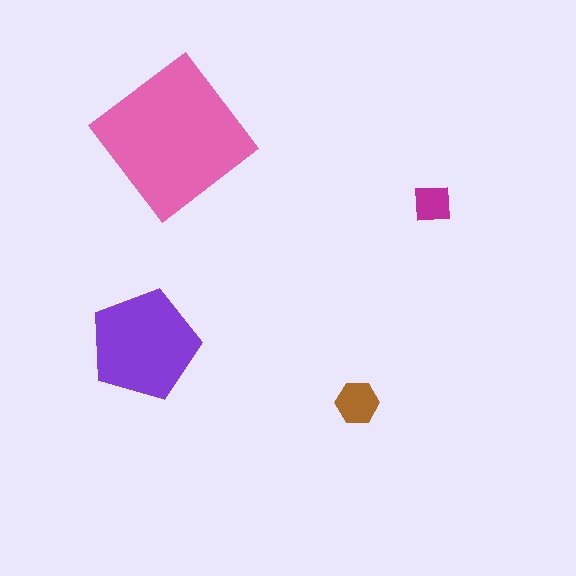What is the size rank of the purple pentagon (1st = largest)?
2nd.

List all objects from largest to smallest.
The pink diamond, the purple pentagon, the brown hexagon, the magenta square.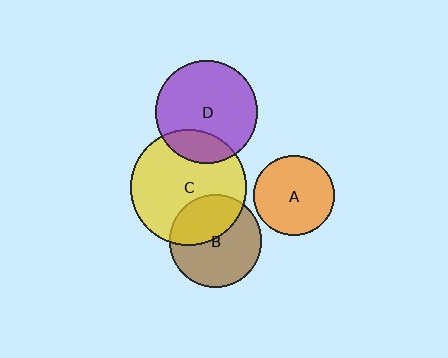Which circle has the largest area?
Circle C (yellow).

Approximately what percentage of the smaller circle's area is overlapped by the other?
Approximately 40%.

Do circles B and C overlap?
Yes.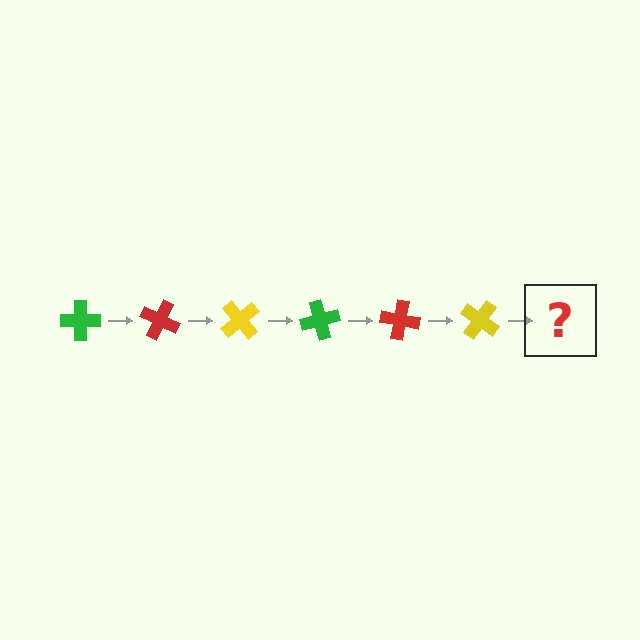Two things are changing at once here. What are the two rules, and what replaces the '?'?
The two rules are that it rotates 25 degrees each step and the color cycles through green, red, and yellow. The '?' should be a green cross, rotated 150 degrees from the start.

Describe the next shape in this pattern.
It should be a green cross, rotated 150 degrees from the start.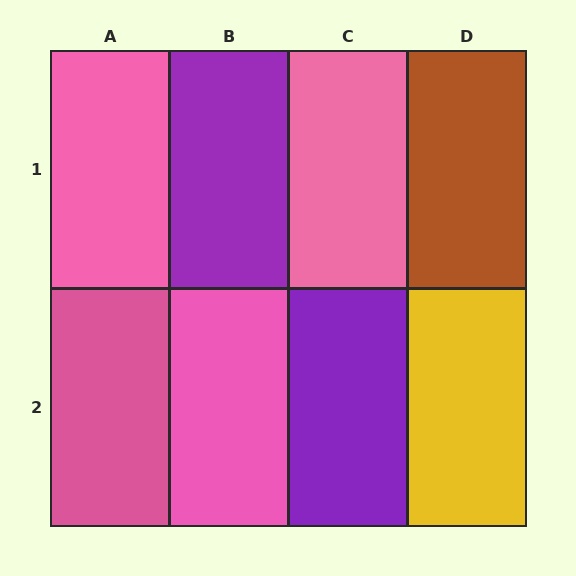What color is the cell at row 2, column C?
Purple.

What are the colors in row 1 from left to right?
Pink, purple, pink, brown.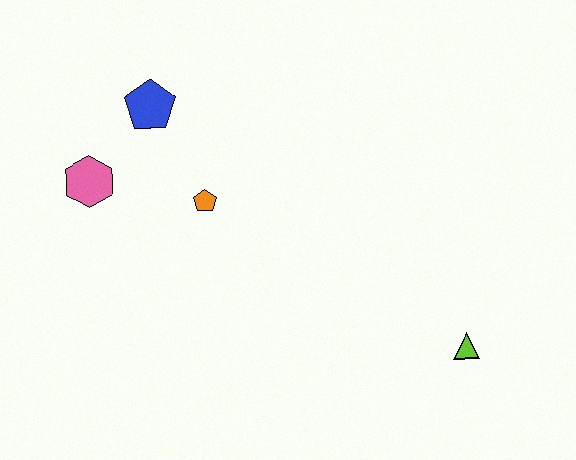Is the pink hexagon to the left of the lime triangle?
Yes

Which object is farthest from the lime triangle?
The pink hexagon is farthest from the lime triangle.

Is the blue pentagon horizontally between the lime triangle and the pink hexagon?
Yes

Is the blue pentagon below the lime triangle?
No